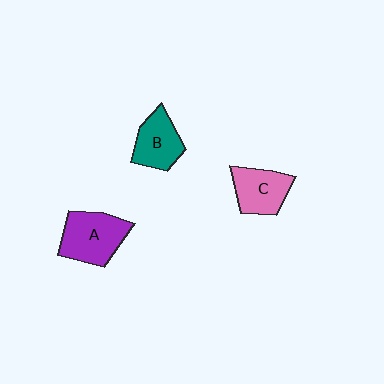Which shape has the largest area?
Shape A (purple).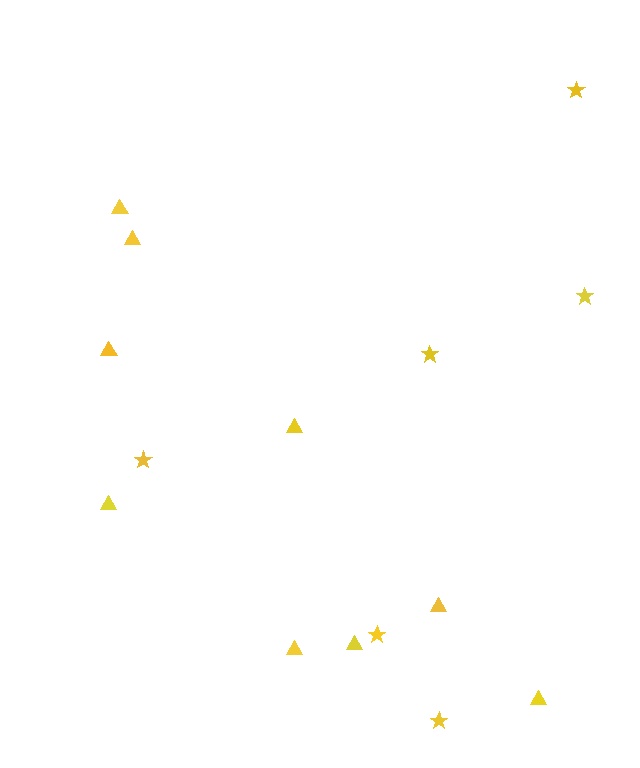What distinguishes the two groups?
There are 2 groups: one group of triangles (9) and one group of stars (6).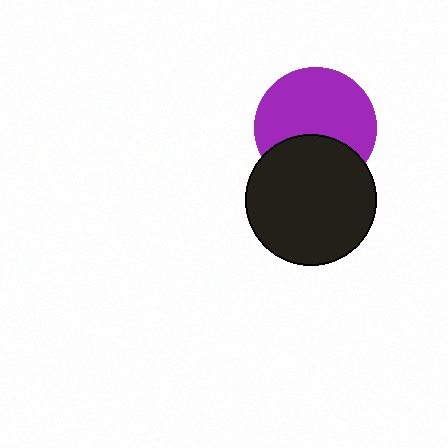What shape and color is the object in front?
The object in front is a black circle.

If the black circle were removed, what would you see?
You would see the complete purple circle.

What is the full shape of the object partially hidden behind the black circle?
The partially hidden object is a purple circle.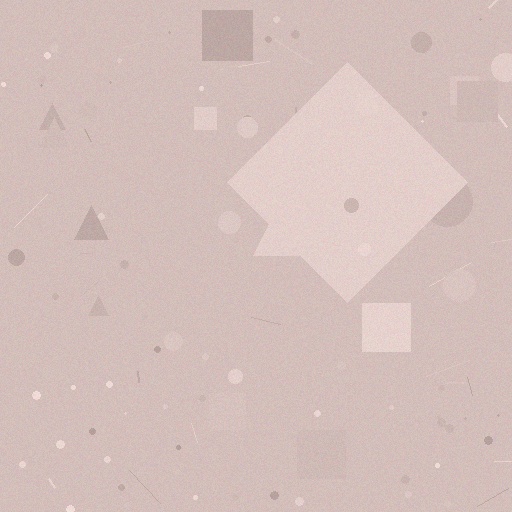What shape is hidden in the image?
A diamond is hidden in the image.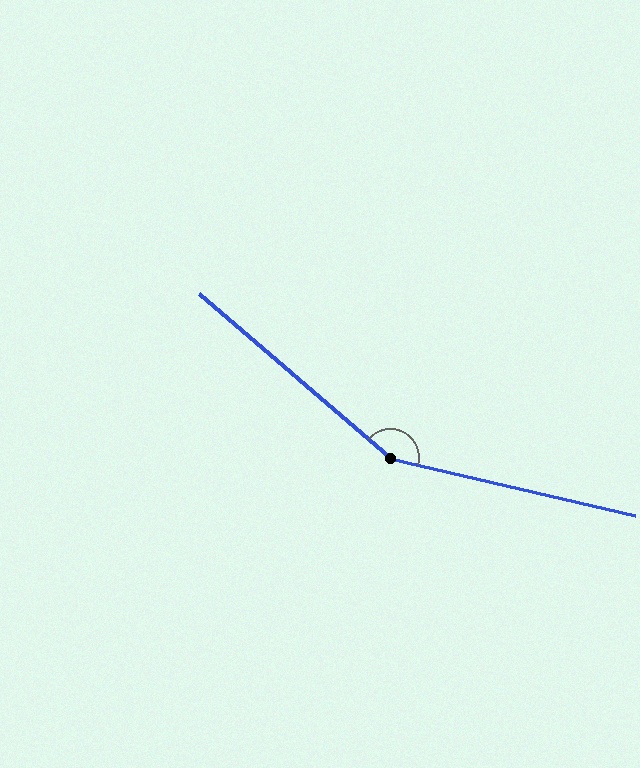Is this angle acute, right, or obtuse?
It is obtuse.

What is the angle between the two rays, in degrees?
Approximately 153 degrees.